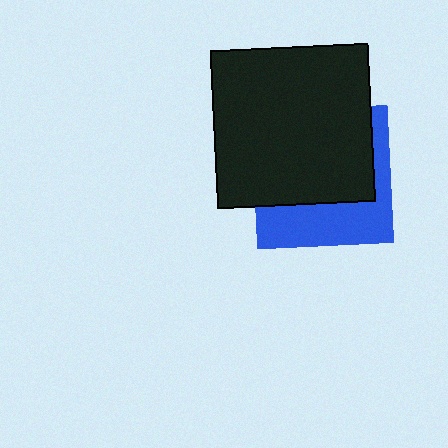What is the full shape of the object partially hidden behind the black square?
The partially hidden object is a blue square.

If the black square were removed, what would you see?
You would see the complete blue square.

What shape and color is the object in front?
The object in front is a black square.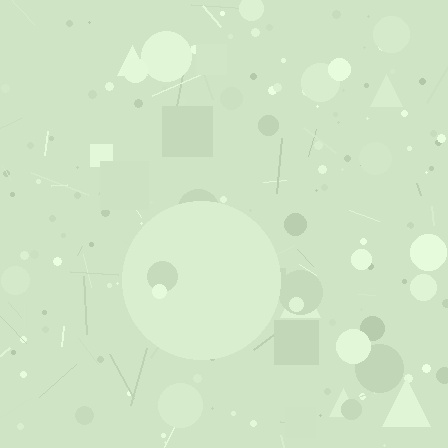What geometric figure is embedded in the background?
A circle is embedded in the background.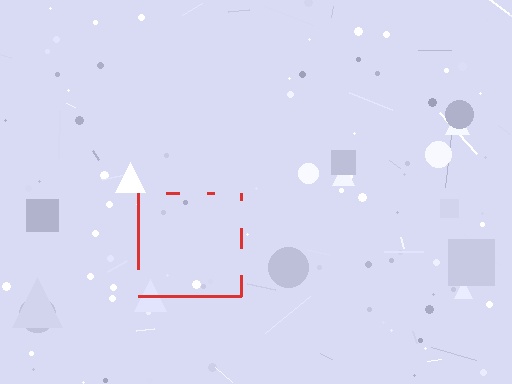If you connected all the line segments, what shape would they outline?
They would outline a square.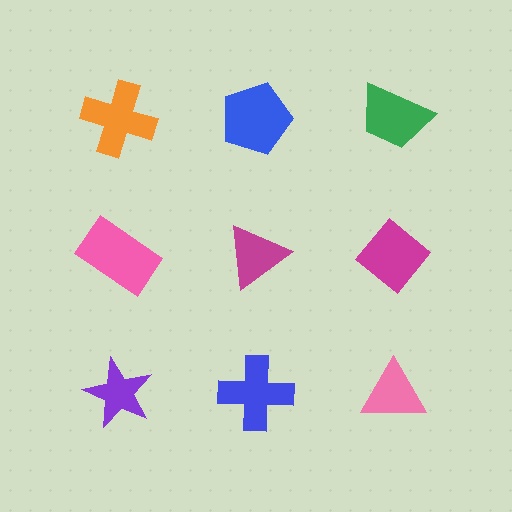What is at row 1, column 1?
An orange cross.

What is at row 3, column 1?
A purple star.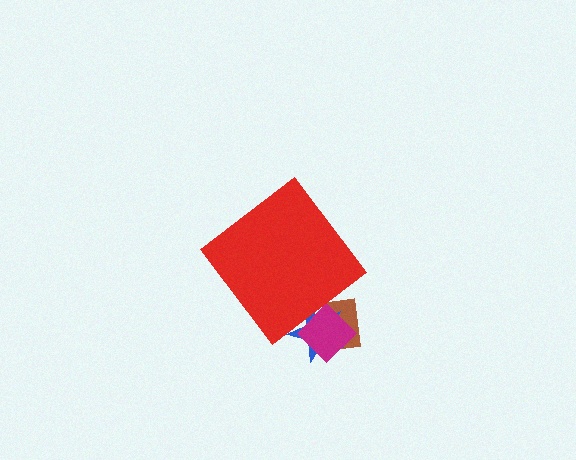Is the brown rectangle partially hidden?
Yes, the brown rectangle is partially hidden behind the red diamond.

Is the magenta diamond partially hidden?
Yes, the magenta diamond is partially hidden behind the red diamond.